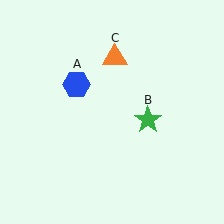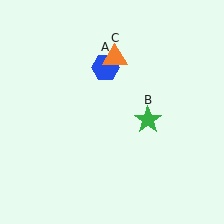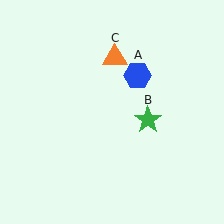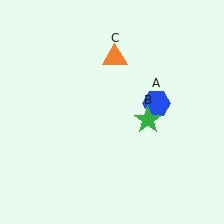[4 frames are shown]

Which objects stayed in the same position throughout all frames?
Green star (object B) and orange triangle (object C) remained stationary.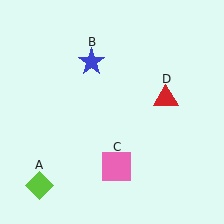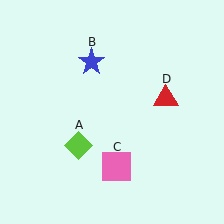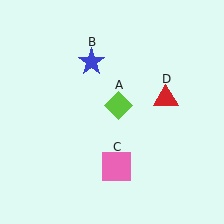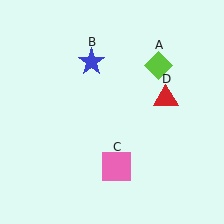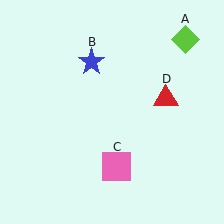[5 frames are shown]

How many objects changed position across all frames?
1 object changed position: lime diamond (object A).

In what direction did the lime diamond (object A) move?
The lime diamond (object A) moved up and to the right.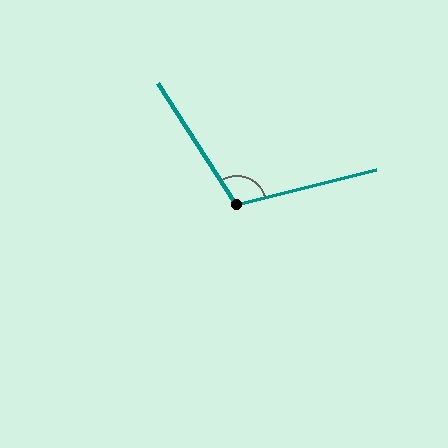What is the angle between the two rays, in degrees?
Approximately 109 degrees.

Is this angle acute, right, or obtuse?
It is obtuse.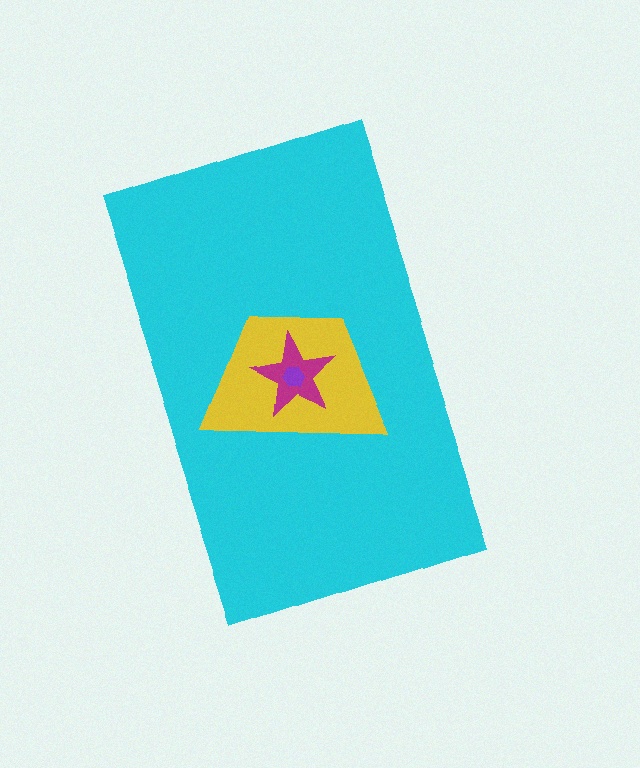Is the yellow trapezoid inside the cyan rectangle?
Yes.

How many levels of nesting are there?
4.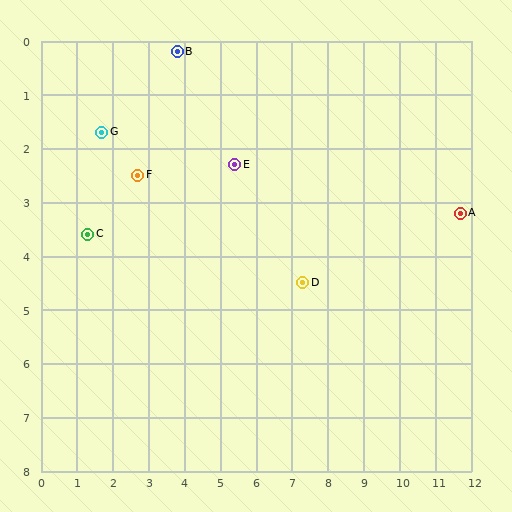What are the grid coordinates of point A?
Point A is at approximately (11.7, 3.2).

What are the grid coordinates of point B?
Point B is at approximately (3.8, 0.2).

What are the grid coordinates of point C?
Point C is at approximately (1.3, 3.6).